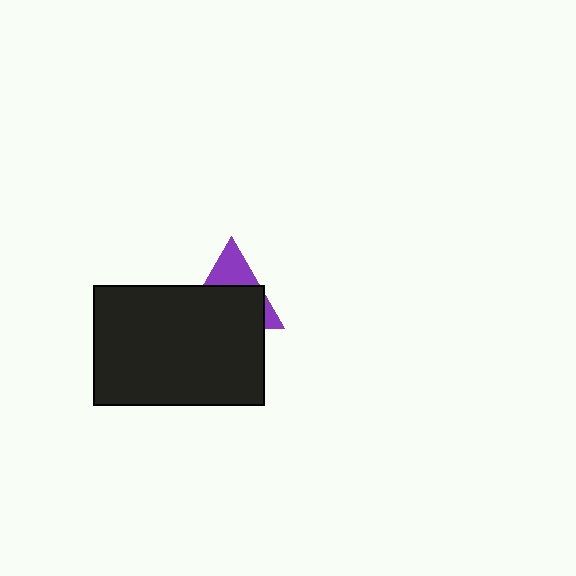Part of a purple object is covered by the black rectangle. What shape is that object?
It is a triangle.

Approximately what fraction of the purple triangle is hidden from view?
Roughly 65% of the purple triangle is hidden behind the black rectangle.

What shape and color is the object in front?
The object in front is a black rectangle.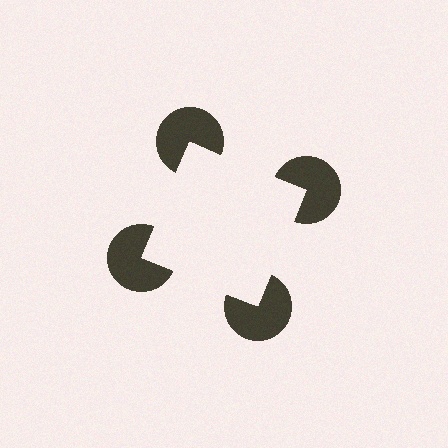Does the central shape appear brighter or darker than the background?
It typically appears slightly brighter than the background, even though no actual brightness change is drawn.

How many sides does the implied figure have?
4 sides.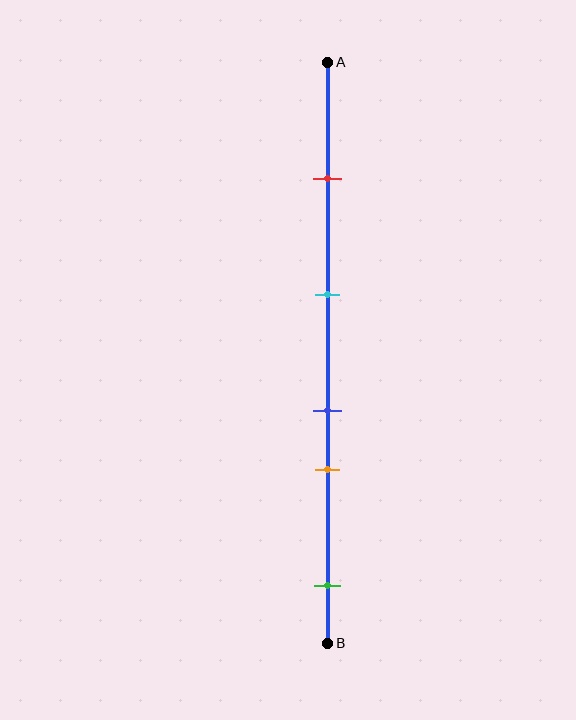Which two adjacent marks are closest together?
The blue and orange marks are the closest adjacent pair.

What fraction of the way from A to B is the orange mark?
The orange mark is approximately 70% (0.7) of the way from A to B.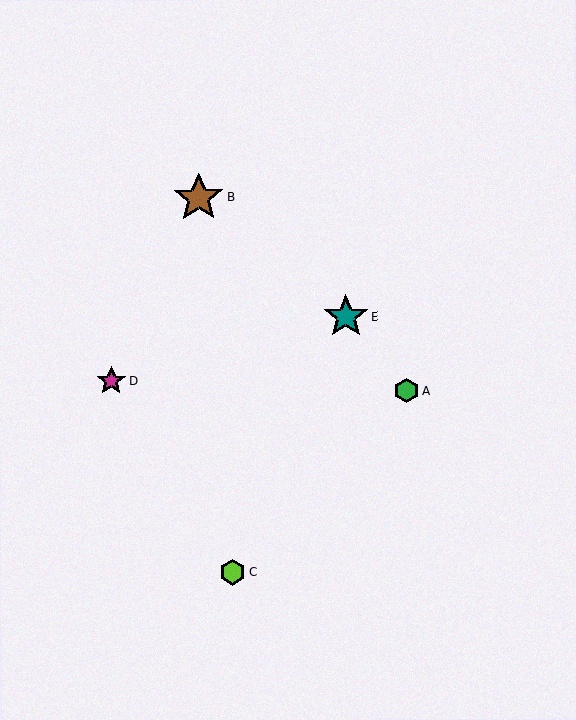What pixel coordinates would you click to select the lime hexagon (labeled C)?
Click at (233, 573) to select the lime hexagon C.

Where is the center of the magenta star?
The center of the magenta star is at (111, 381).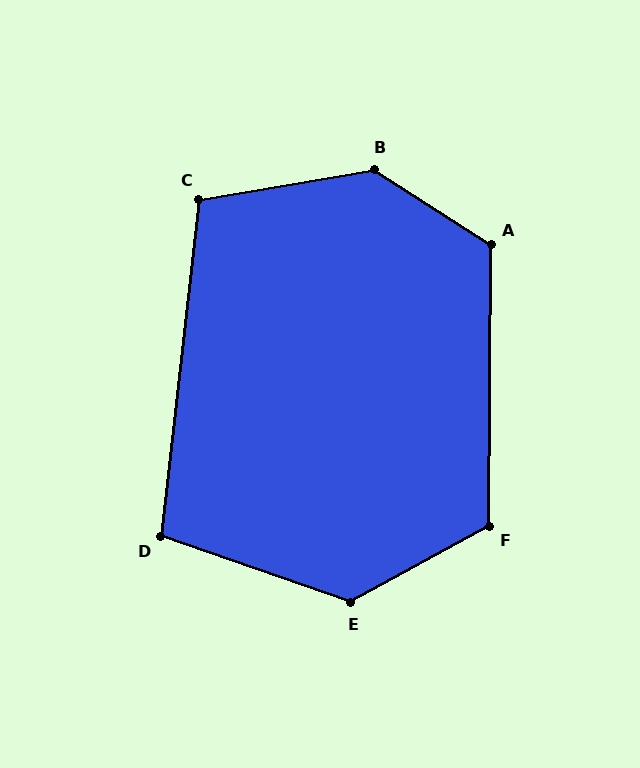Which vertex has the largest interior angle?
B, at approximately 138 degrees.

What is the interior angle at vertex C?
Approximately 106 degrees (obtuse).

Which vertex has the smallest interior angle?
D, at approximately 103 degrees.